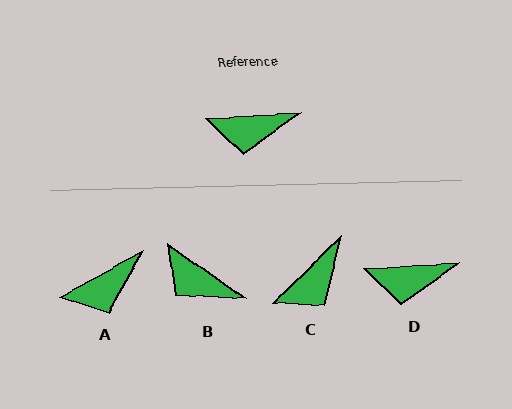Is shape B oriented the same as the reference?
No, it is off by about 38 degrees.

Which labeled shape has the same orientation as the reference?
D.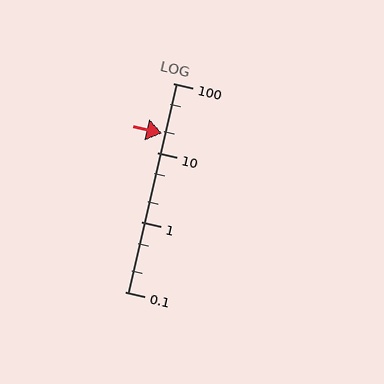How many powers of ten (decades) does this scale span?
The scale spans 3 decades, from 0.1 to 100.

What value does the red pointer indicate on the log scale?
The pointer indicates approximately 19.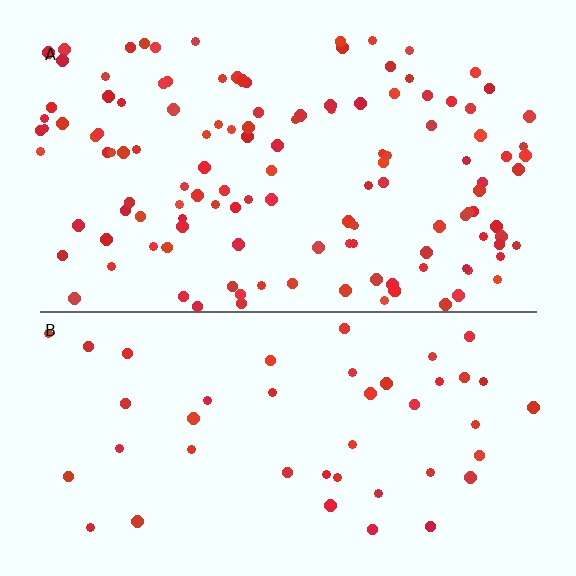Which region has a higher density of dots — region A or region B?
A (the top).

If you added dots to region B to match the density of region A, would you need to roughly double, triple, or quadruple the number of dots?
Approximately triple.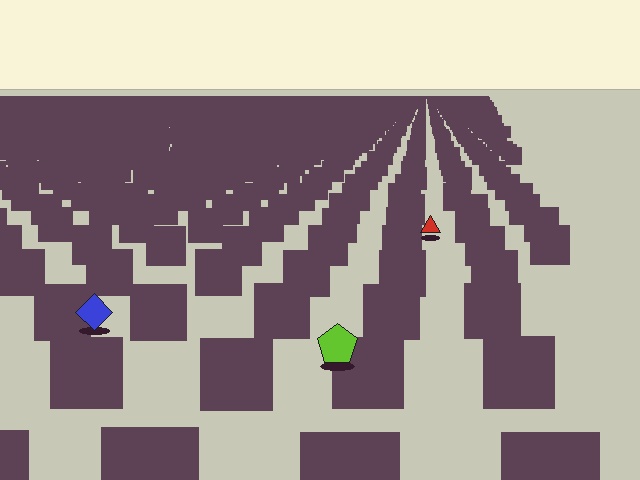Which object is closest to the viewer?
The lime pentagon is closest. The texture marks near it are larger and more spread out.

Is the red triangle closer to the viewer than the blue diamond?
No. The blue diamond is closer — you can tell from the texture gradient: the ground texture is coarser near it.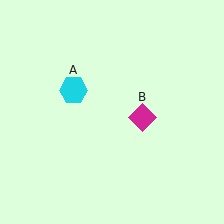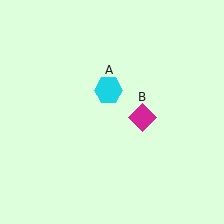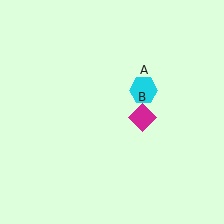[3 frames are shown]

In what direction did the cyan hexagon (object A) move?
The cyan hexagon (object A) moved right.